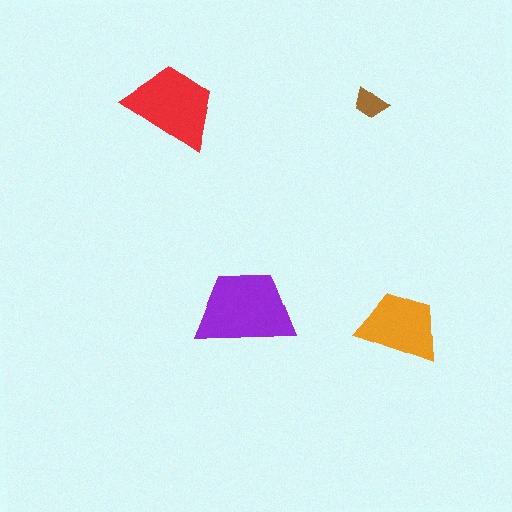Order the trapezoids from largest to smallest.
the purple one, the red one, the orange one, the brown one.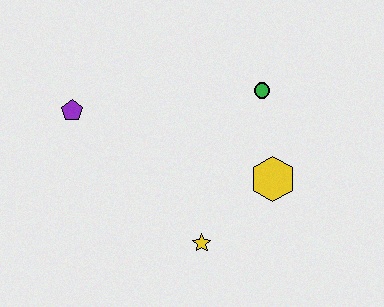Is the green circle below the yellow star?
No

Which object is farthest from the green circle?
The purple pentagon is farthest from the green circle.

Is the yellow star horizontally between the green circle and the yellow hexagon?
No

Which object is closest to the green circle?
The yellow hexagon is closest to the green circle.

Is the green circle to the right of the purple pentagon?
Yes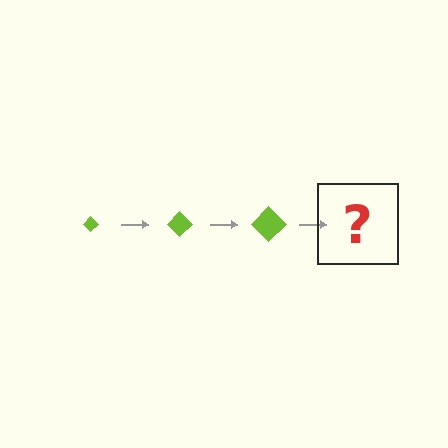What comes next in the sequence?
The next element should be a lime diamond, larger than the previous one.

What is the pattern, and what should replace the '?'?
The pattern is that the diamond gets progressively larger each step. The '?' should be a lime diamond, larger than the previous one.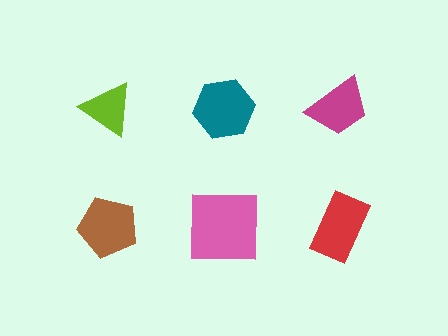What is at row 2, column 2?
A pink square.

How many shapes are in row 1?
3 shapes.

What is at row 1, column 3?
A magenta trapezoid.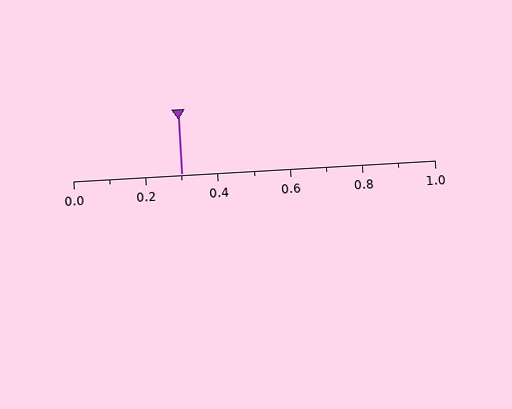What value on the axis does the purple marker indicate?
The marker indicates approximately 0.3.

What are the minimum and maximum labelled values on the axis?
The axis runs from 0.0 to 1.0.